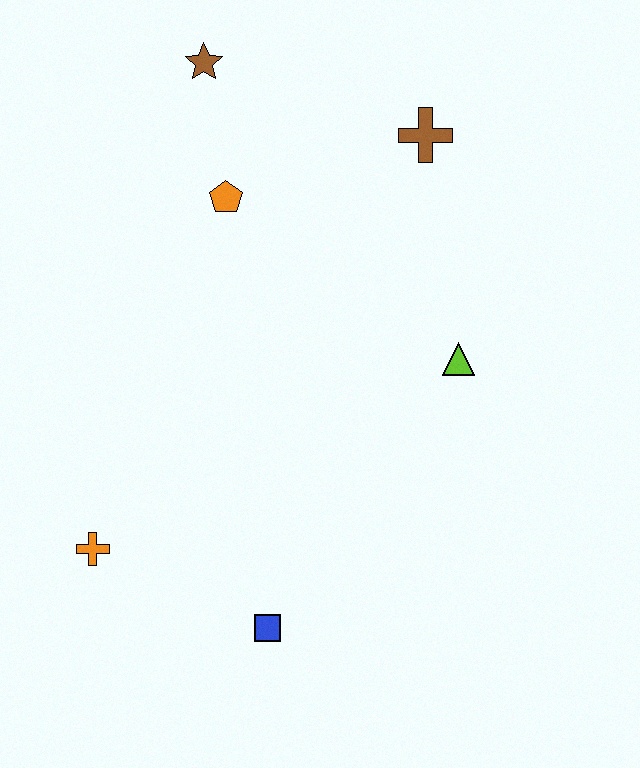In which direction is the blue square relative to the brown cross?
The blue square is below the brown cross.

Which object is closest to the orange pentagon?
The brown star is closest to the orange pentagon.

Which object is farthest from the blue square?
The brown star is farthest from the blue square.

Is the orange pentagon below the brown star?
Yes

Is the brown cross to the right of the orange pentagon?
Yes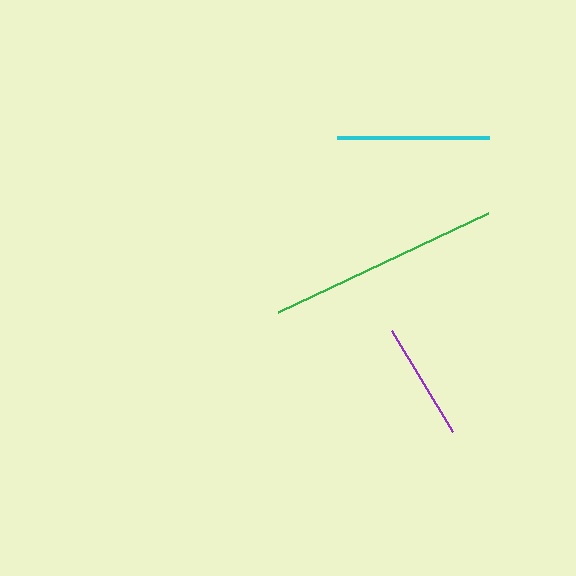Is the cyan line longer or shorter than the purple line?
The cyan line is longer than the purple line.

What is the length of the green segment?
The green segment is approximately 232 pixels long.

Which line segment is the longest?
The green line is the longest at approximately 232 pixels.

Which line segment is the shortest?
The purple line is the shortest at approximately 118 pixels.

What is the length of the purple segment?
The purple segment is approximately 118 pixels long.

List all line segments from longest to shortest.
From longest to shortest: green, cyan, purple.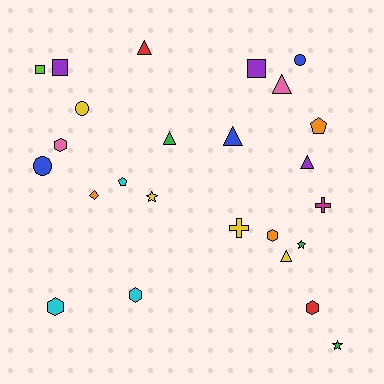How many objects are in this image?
There are 25 objects.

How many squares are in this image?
There are 3 squares.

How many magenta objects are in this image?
There is 1 magenta object.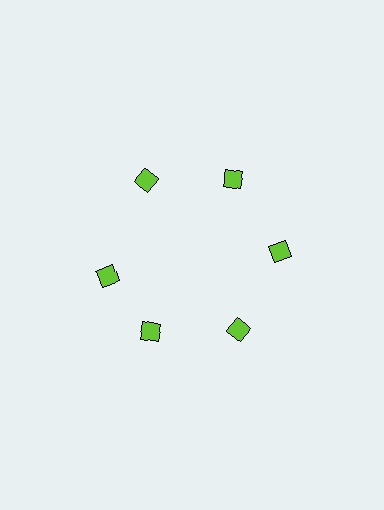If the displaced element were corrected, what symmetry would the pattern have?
It would have 6-fold rotational symmetry — the pattern would map onto itself every 60 degrees.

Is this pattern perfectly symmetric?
No. The 6 lime diamonds are arranged in a ring, but one element near the 9 o'clock position is rotated out of alignment along the ring, breaking the 6-fold rotational symmetry.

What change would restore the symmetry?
The symmetry would be restored by rotating it back into even spacing with its neighbors so that all 6 diamonds sit at equal angles and equal distance from the center.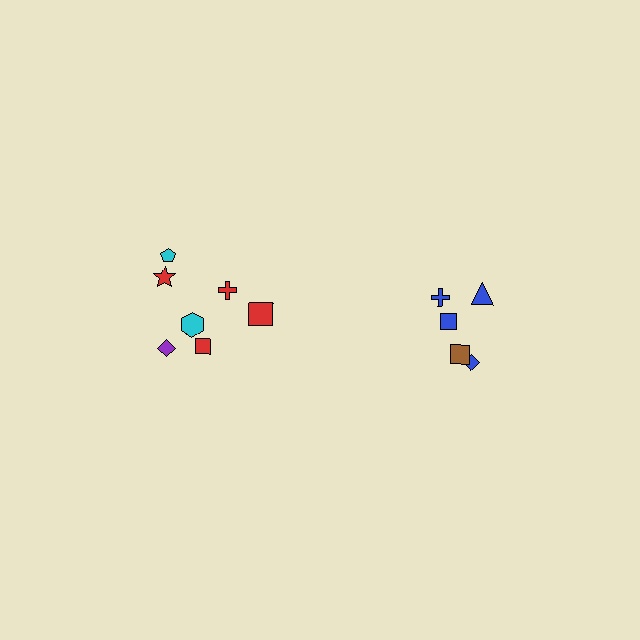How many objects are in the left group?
There are 7 objects.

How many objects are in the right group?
There are 5 objects.